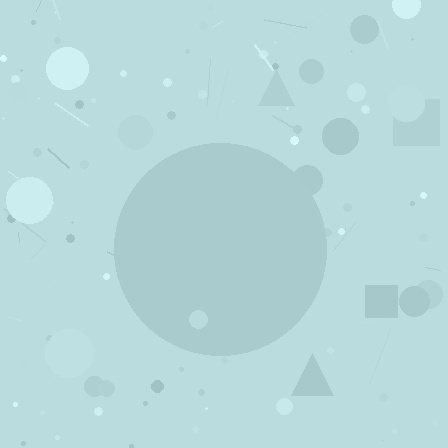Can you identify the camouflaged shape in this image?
The camouflaged shape is a circle.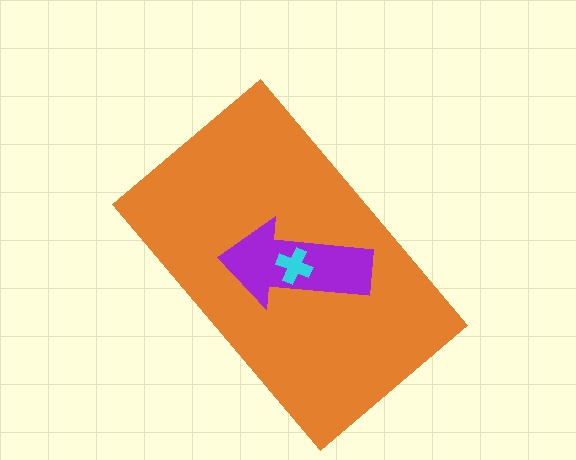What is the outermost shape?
The orange rectangle.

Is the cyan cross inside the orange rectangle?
Yes.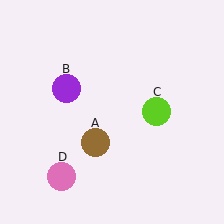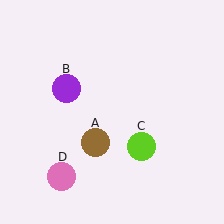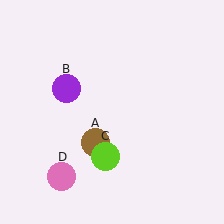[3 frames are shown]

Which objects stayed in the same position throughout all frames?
Brown circle (object A) and purple circle (object B) and pink circle (object D) remained stationary.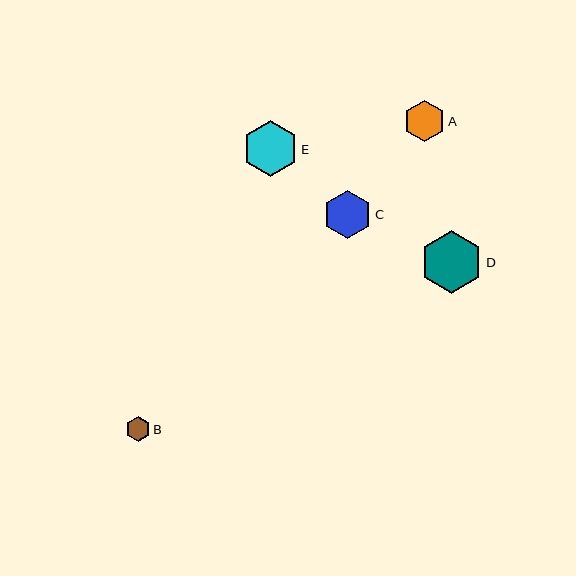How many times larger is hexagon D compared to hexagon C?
Hexagon D is approximately 1.3 times the size of hexagon C.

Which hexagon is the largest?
Hexagon D is the largest with a size of approximately 63 pixels.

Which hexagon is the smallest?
Hexagon B is the smallest with a size of approximately 24 pixels.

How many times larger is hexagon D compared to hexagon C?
Hexagon D is approximately 1.3 times the size of hexagon C.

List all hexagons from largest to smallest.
From largest to smallest: D, E, C, A, B.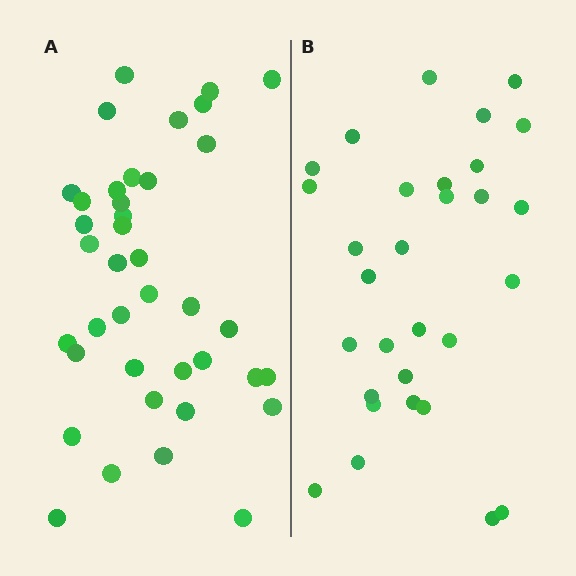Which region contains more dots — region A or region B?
Region A (the left region) has more dots.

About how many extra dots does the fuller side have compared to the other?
Region A has roughly 8 or so more dots than region B.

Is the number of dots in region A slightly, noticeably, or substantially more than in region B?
Region A has noticeably more, but not dramatically so. The ratio is roughly 1.3 to 1.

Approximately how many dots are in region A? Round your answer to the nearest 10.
About 40 dots. (The exact count is 39, which rounds to 40.)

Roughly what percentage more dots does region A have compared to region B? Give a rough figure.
About 30% more.